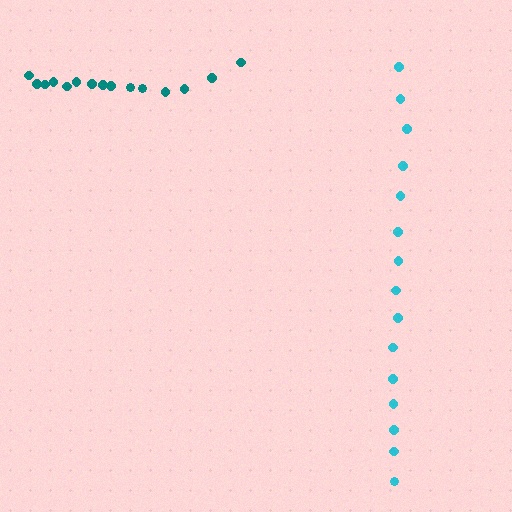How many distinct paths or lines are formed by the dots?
There are 2 distinct paths.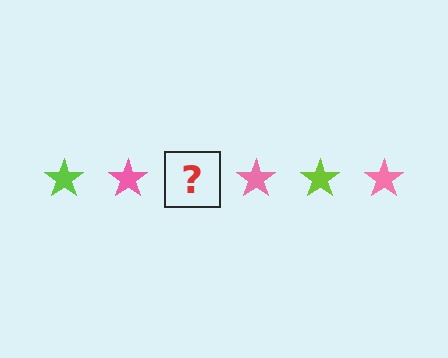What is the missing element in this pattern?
The missing element is a lime star.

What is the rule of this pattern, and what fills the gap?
The rule is that the pattern cycles through lime, pink stars. The gap should be filled with a lime star.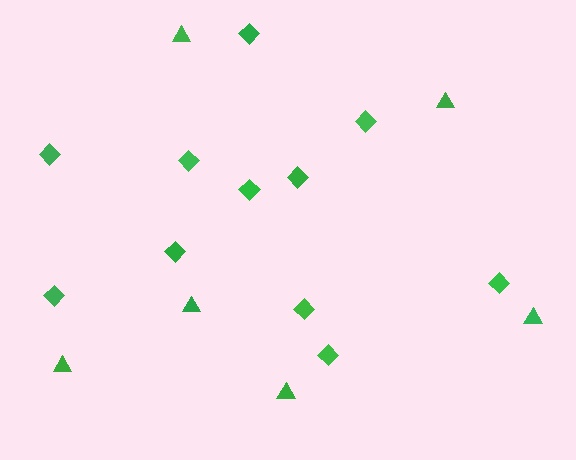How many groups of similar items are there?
There are 2 groups: one group of diamonds (11) and one group of triangles (6).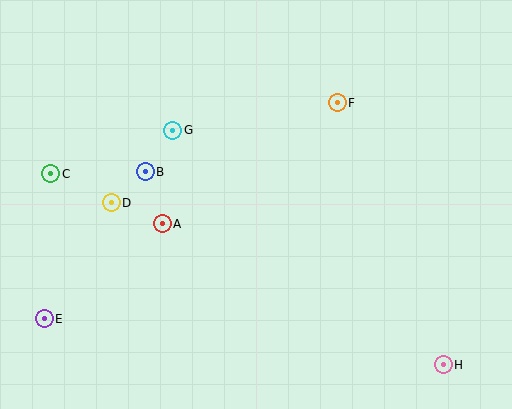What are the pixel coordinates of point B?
Point B is at (145, 172).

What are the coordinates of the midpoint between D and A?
The midpoint between D and A is at (137, 213).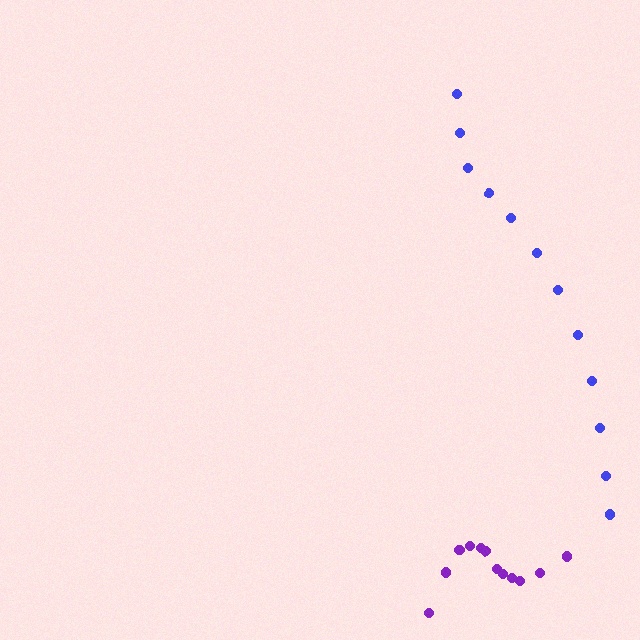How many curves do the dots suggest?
There are 2 distinct paths.